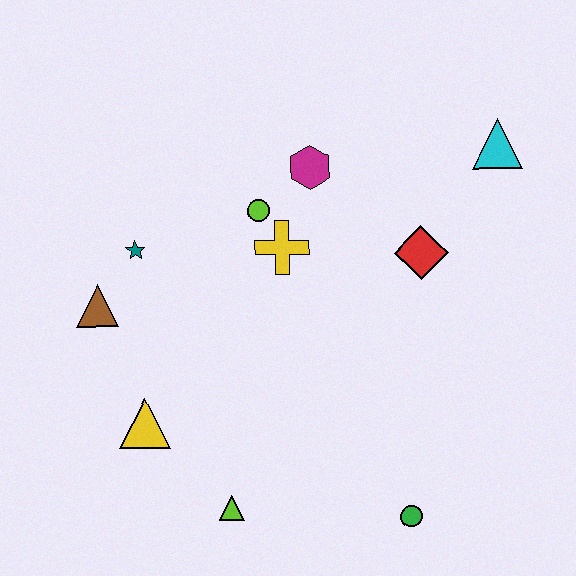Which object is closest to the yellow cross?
The lime circle is closest to the yellow cross.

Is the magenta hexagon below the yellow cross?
No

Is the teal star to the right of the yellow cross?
No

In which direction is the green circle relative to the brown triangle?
The green circle is to the right of the brown triangle.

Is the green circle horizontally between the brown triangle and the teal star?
No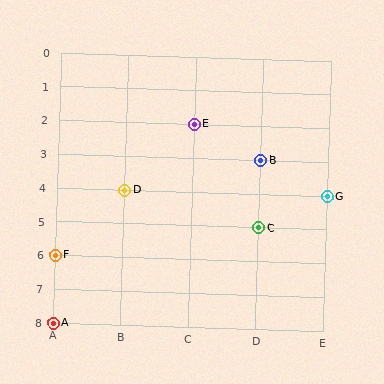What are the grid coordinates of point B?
Point B is at grid coordinates (D, 3).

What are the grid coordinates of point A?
Point A is at grid coordinates (A, 8).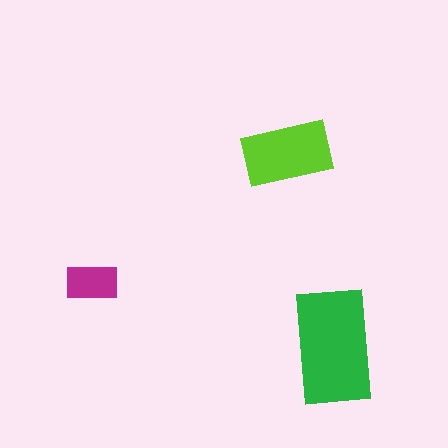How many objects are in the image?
There are 3 objects in the image.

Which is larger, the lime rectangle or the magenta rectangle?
The lime one.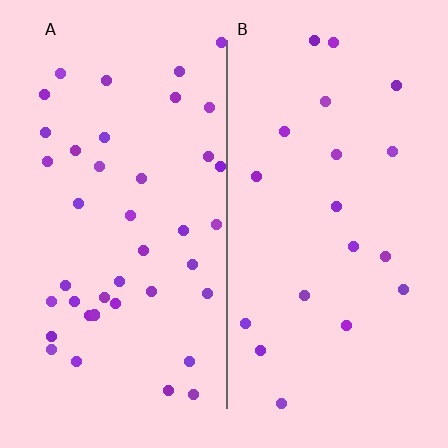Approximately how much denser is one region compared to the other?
Approximately 2.2× — region A over region B.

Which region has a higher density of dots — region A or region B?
A (the left).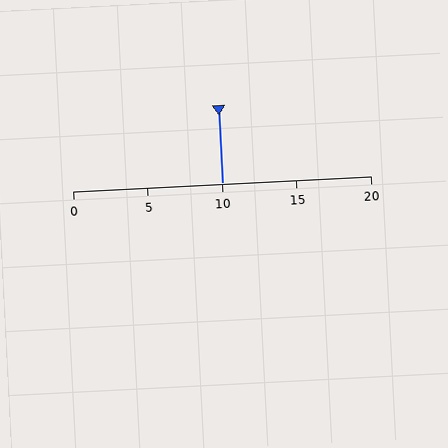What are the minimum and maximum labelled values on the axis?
The axis runs from 0 to 20.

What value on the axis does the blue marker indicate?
The marker indicates approximately 10.